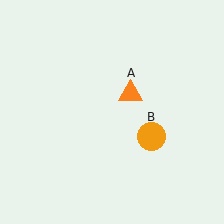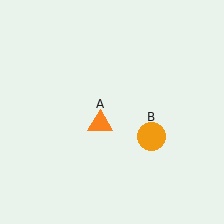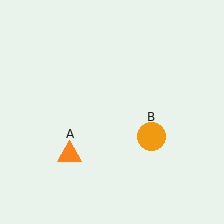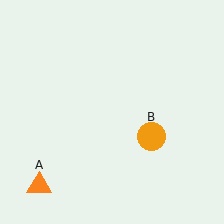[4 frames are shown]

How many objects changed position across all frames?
1 object changed position: orange triangle (object A).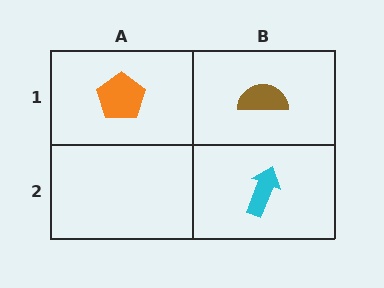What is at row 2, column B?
A cyan arrow.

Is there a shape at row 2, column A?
No, that cell is empty.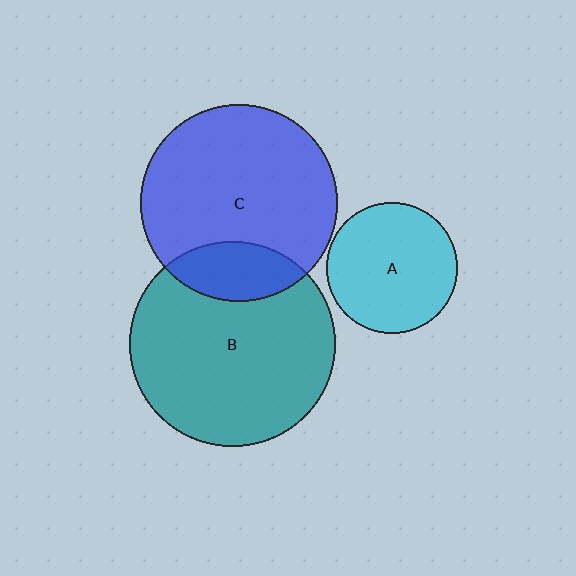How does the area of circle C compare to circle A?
Approximately 2.3 times.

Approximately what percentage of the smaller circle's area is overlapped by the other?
Approximately 20%.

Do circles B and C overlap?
Yes.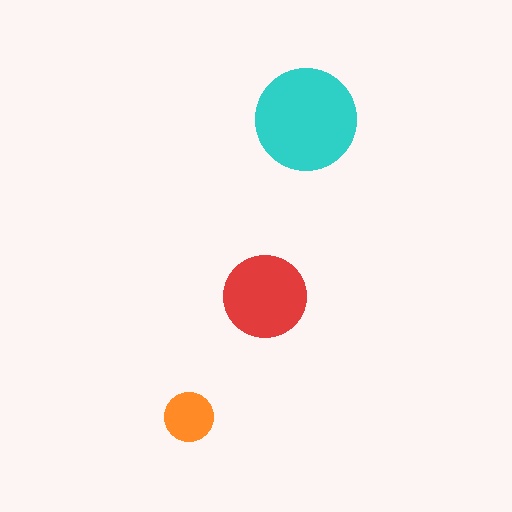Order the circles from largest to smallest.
the cyan one, the red one, the orange one.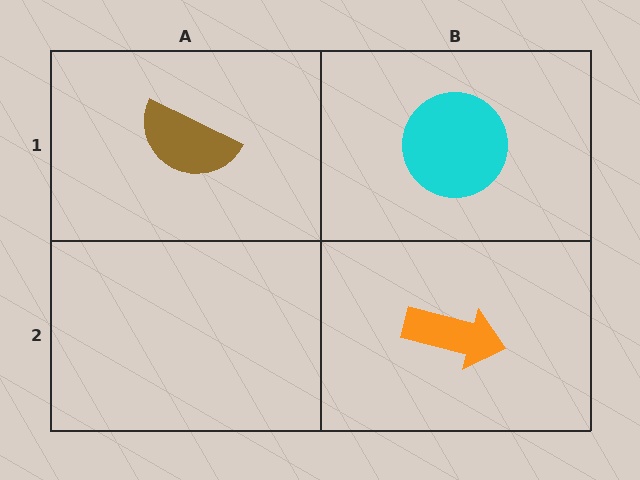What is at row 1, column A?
A brown semicircle.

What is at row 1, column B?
A cyan circle.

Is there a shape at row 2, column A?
No, that cell is empty.